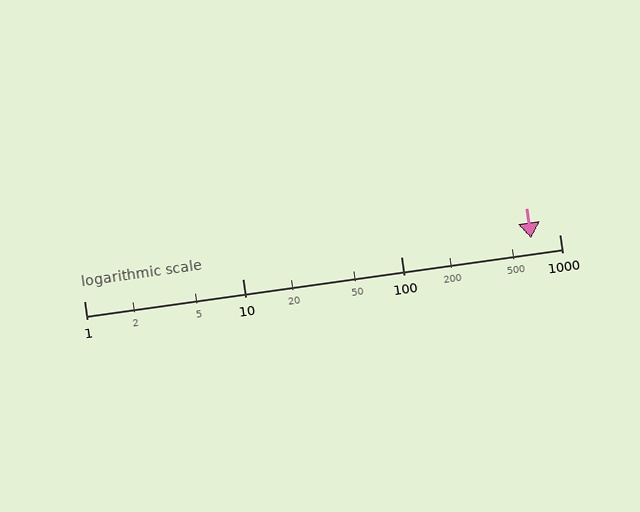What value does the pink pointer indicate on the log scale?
The pointer indicates approximately 660.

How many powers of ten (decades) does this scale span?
The scale spans 3 decades, from 1 to 1000.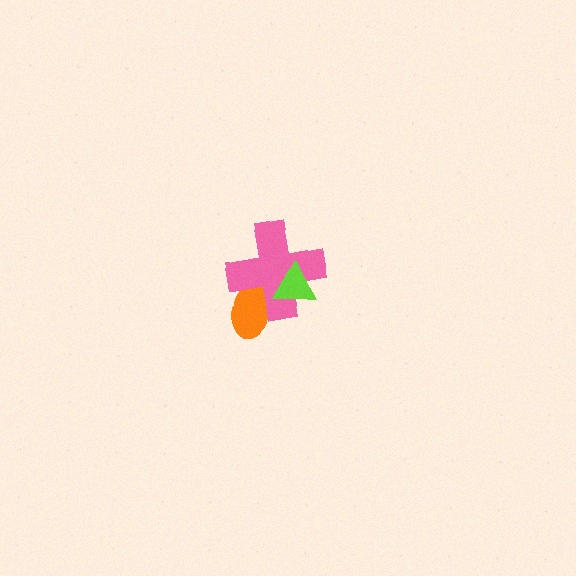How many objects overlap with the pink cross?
2 objects overlap with the pink cross.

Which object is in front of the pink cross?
The lime triangle is in front of the pink cross.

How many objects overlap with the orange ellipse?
1 object overlaps with the orange ellipse.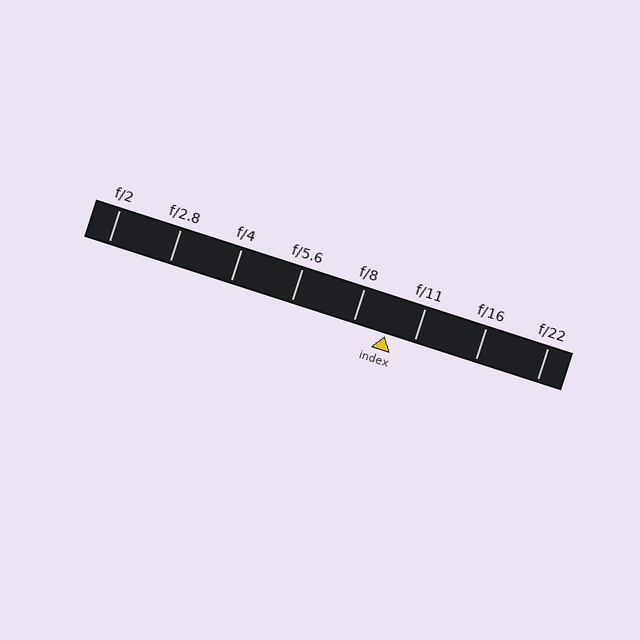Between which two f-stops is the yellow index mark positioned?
The index mark is between f/8 and f/11.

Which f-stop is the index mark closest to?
The index mark is closest to f/11.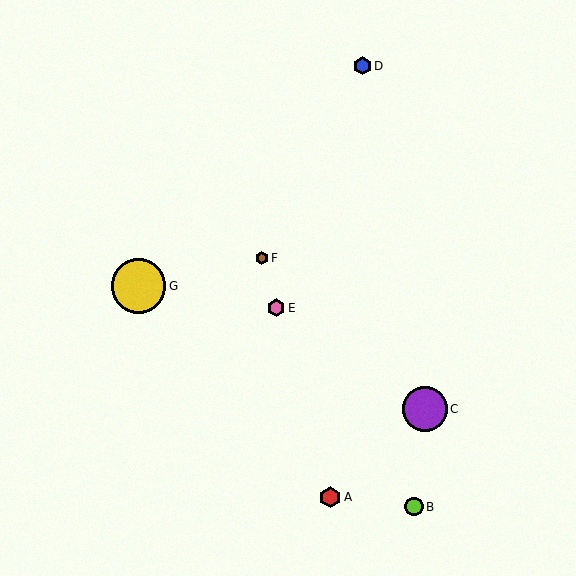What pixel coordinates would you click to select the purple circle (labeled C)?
Click at (425, 409) to select the purple circle C.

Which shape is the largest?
The yellow circle (labeled G) is the largest.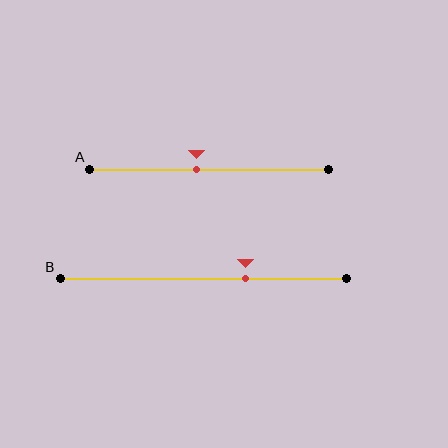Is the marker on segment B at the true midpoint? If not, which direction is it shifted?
No, the marker on segment B is shifted to the right by about 15% of the segment length.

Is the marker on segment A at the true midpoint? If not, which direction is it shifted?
No, the marker on segment A is shifted to the left by about 5% of the segment length.